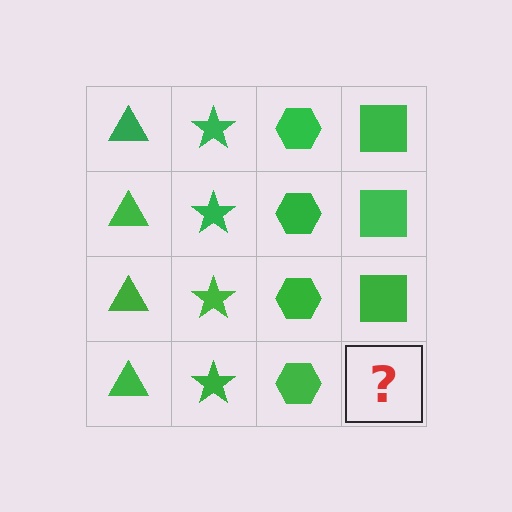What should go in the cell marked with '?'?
The missing cell should contain a green square.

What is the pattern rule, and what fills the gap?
The rule is that each column has a consistent shape. The gap should be filled with a green square.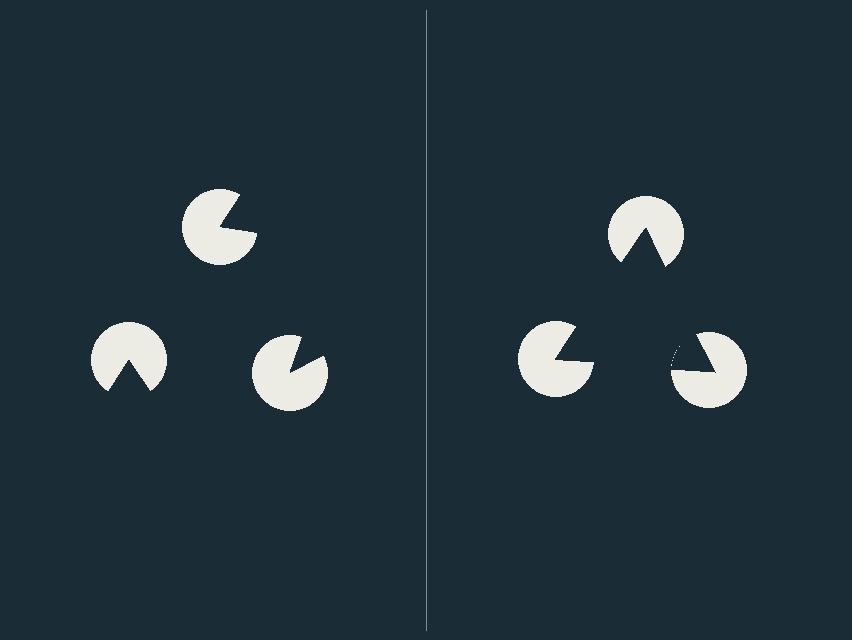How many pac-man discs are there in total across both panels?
6 — 3 on each side.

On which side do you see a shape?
An illusory triangle appears on the right side. On the left side the wedge cuts are rotated, so no coherent shape forms.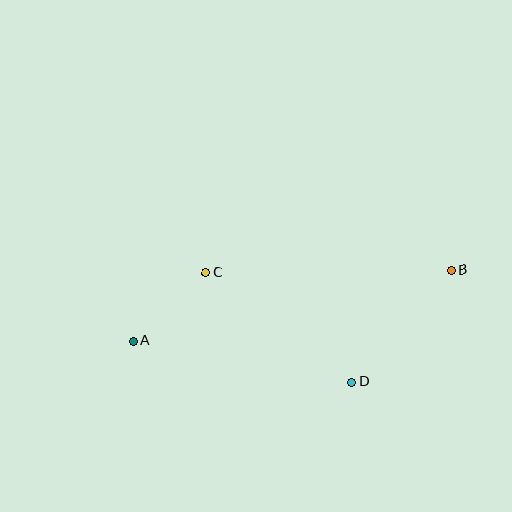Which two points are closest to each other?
Points A and C are closest to each other.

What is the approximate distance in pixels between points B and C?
The distance between B and C is approximately 246 pixels.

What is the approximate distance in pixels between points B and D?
The distance between B and D is approximately 150 pixels.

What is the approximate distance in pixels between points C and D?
The distance between C and D is approximately 182 pixels.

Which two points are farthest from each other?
Points A and B are farthest from each other.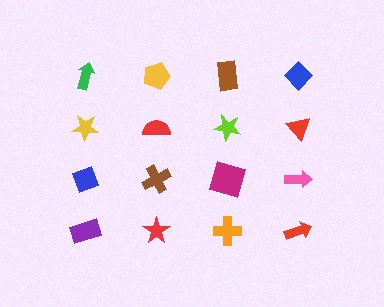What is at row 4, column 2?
A red star.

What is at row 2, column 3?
A lime star.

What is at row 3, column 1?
A blue diamond.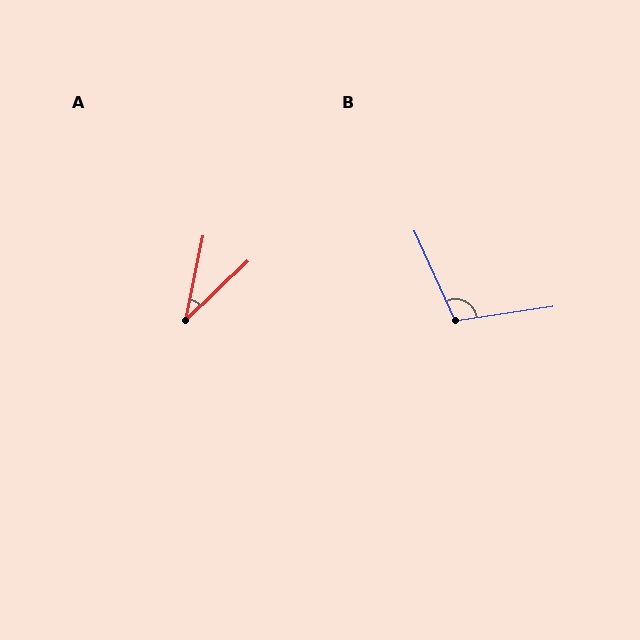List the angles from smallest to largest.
A (34°), B (106°).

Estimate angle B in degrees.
Approximately 106 degrees.